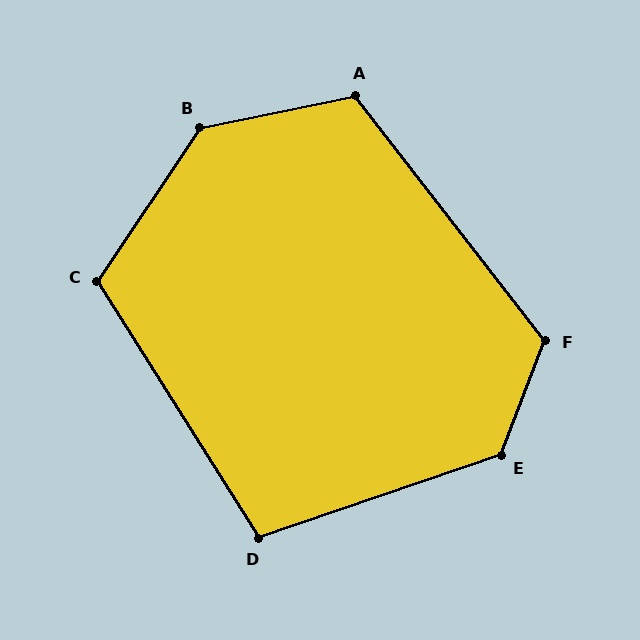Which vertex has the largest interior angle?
B, at approximately 135 degrees.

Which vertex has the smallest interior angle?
D, at approximately 104 degrees.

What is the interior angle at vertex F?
Approximately 121 degrees (obtuse).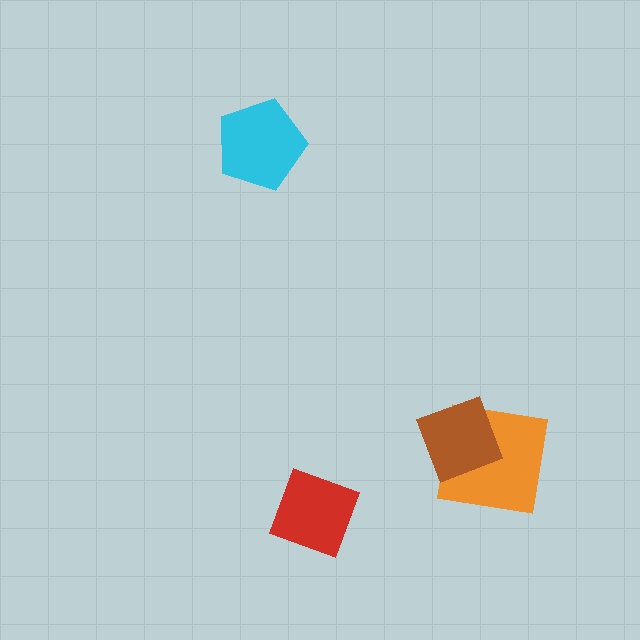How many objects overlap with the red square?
0 objects overlap with the red square.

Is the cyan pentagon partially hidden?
No, no other shape covers it.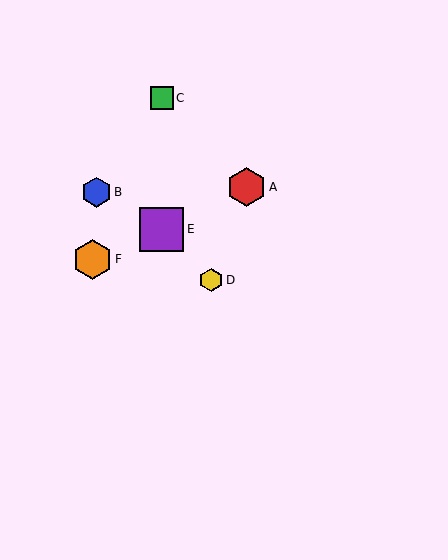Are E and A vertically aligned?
No, E is at x≈162 and A is at x≈247.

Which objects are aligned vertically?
Objects C, E are aligned vertically.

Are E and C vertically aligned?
Yes, both are at x≈162.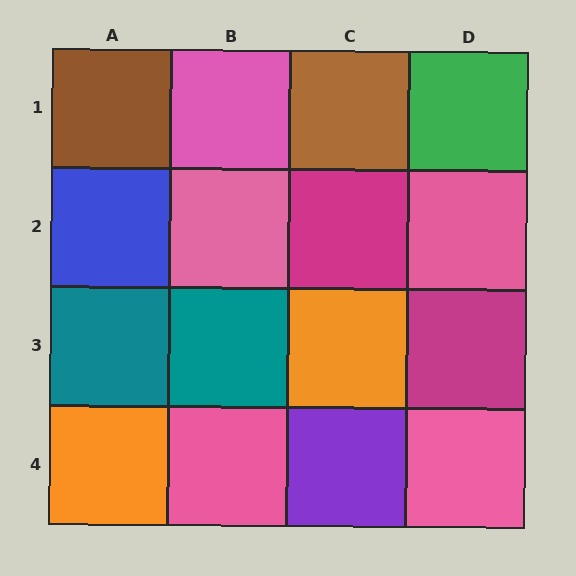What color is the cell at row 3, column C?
Orange.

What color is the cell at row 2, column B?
Pink.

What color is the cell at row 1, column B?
Pink.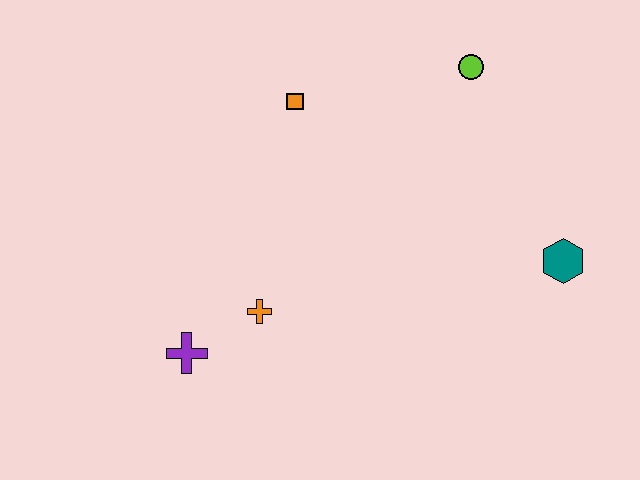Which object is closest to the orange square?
The lime circle is closest to the orange square.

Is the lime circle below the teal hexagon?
No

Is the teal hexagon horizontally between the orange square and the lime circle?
No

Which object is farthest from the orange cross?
The lime circle is farthest from the orange cross.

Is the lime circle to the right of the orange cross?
Yes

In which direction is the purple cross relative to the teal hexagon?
The purple cross is to the left of the teal hexagon.